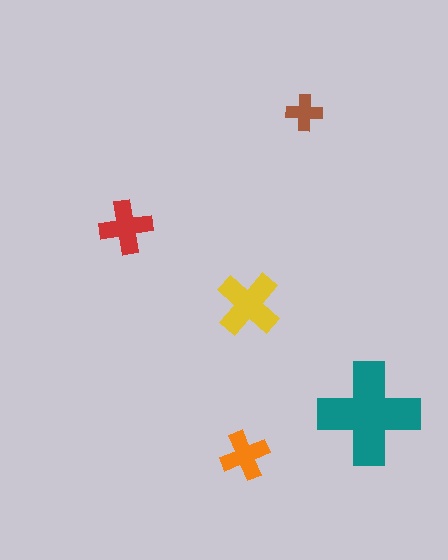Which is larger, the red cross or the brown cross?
The red one.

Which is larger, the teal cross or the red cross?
The teal one.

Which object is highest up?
The brown cross is topmost.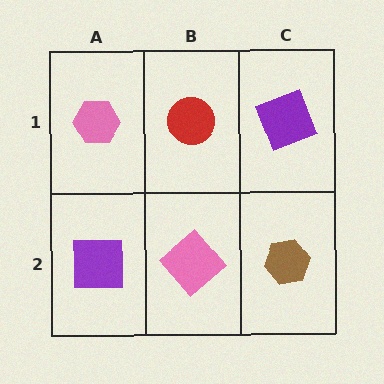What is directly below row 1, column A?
A purple square.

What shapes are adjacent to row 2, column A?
A pink hexagon (row 1, column A), a pink diamond (row 2, column B).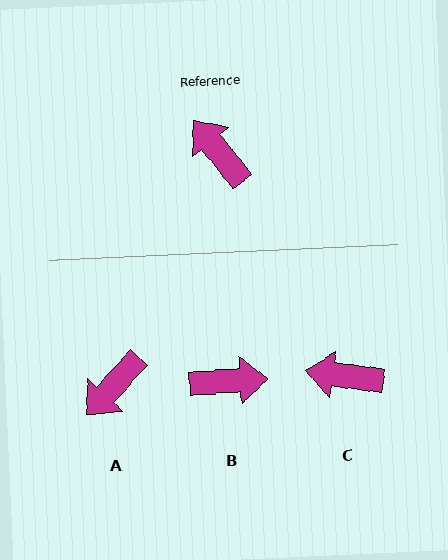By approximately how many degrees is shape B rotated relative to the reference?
Approximately 125 degrees clockwise.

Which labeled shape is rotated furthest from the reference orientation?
B, about 125 degrees away.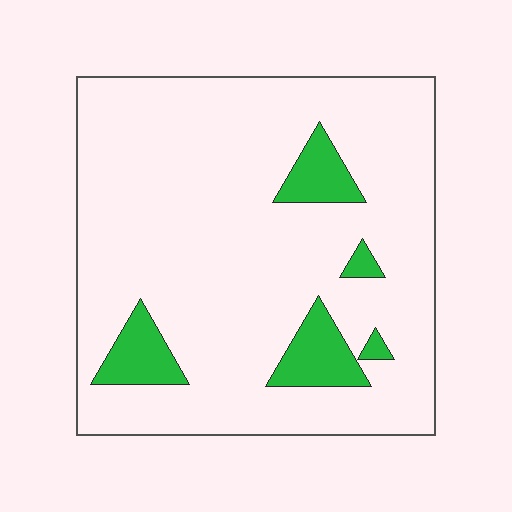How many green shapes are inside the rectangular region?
5.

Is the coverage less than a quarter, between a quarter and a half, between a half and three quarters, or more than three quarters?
Less than a quarter.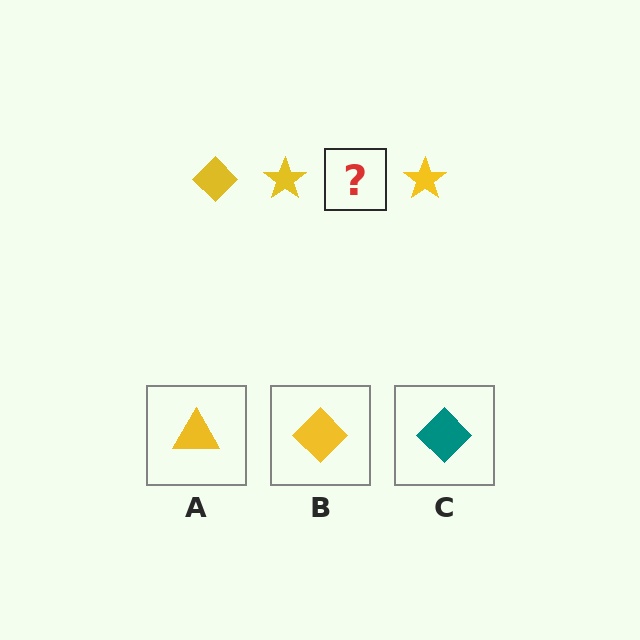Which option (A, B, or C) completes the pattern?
B.